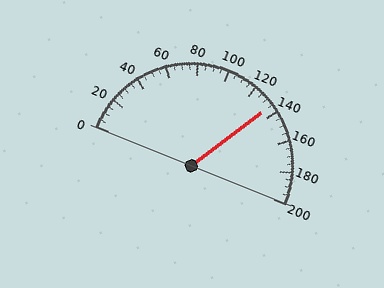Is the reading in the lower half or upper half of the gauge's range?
The reading is in the upper half of the range (0 to 200).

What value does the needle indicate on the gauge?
The needle indicates approximately 135.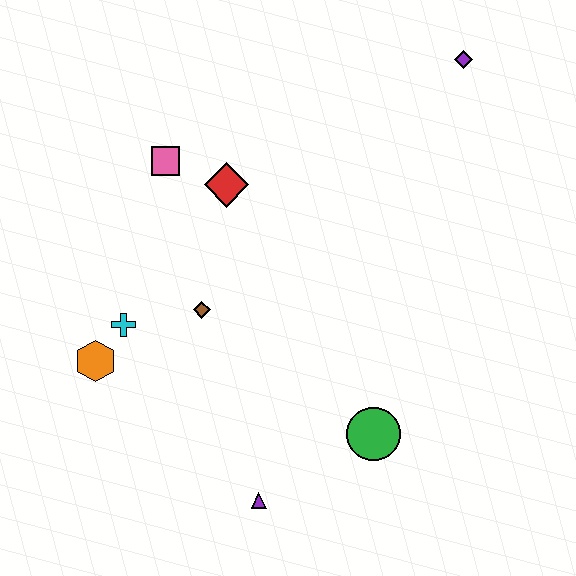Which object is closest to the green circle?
The purple triangle is closest to the green circle.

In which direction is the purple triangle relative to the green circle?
The purple triangle is to the left of the green circle.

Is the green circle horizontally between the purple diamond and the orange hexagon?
Yes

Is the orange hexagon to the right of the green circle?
No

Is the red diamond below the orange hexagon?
No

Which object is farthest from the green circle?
The purple diamond is farthest from the green circle.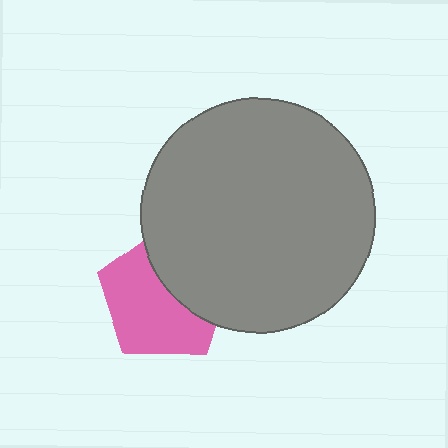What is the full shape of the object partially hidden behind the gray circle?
The partially hidden object is a pink pentagon.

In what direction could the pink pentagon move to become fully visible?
The pink pentagon could move toward the lower-left. That would shift it out from behind the gray circle entirely.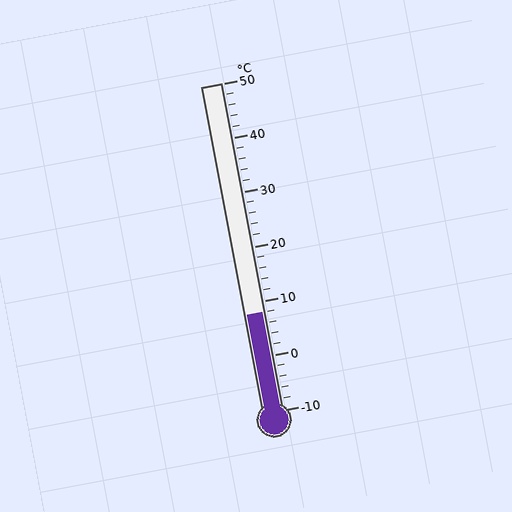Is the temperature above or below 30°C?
The temperature is below 30°C.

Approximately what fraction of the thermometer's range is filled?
The thermometer is filled to approximately 30% of its range.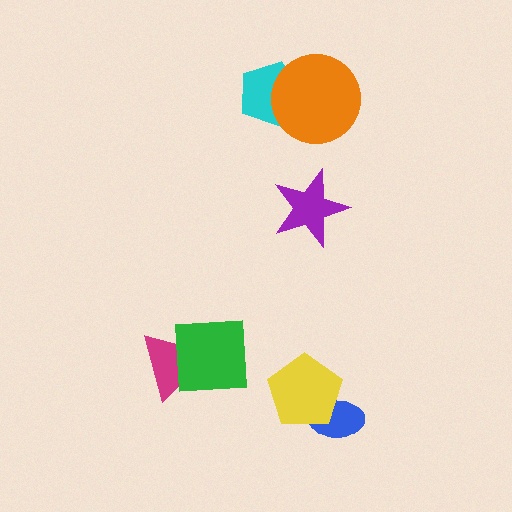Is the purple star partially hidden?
No, no other shape covers it.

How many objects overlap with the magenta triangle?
1 object overlaps with the magenta triangle.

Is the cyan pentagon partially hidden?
Yes, it is partially covered by another shape.